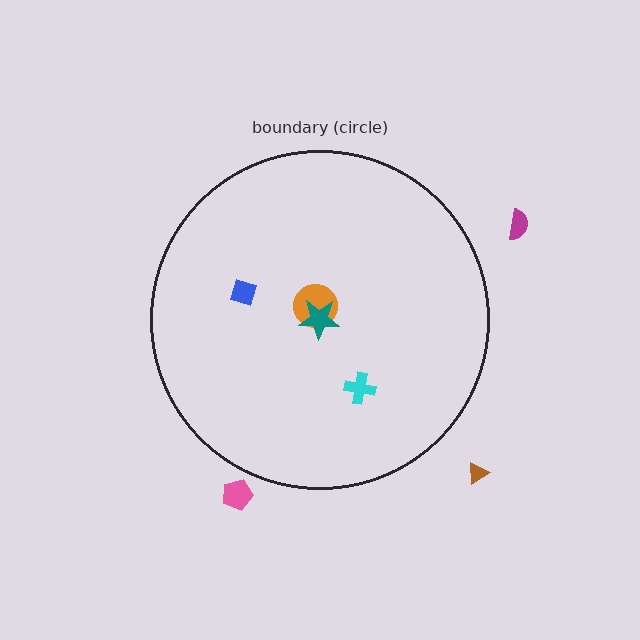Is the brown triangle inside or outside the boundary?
Outside.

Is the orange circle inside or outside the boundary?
Inside.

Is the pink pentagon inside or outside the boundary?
Outside.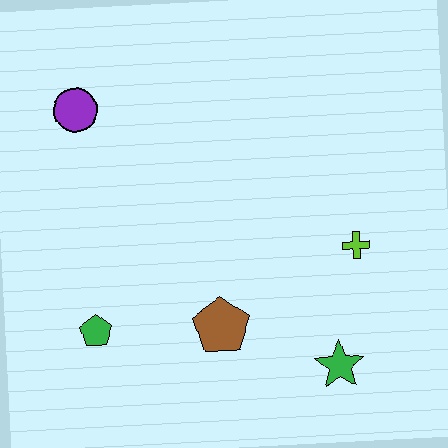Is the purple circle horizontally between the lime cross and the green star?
No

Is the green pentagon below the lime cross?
Yes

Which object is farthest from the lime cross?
The purple circle is farthest from the lime cross.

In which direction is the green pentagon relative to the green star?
The green pentagon is to the left of the green star.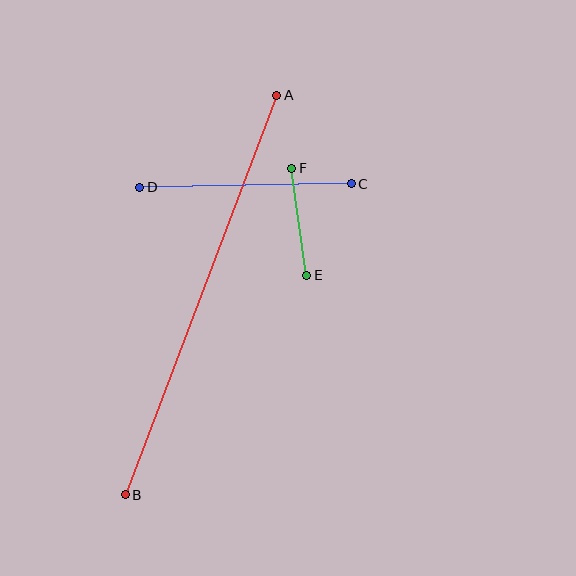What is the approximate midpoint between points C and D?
The midpoint is at approximately (245, 186) pixels.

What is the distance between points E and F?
The distance is approximately 108 pixels.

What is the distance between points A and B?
The distance is approximately 428 pixels.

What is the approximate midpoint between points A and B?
The midpoint is at approximately (201, 295) pixels.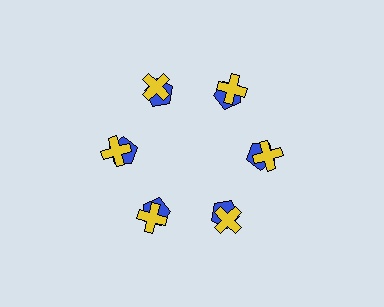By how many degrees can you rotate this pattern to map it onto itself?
The pattern maps onto itself every 60 degrees of rotation.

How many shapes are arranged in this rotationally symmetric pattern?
There are 12 shapes, arranged in 6 groups of 2.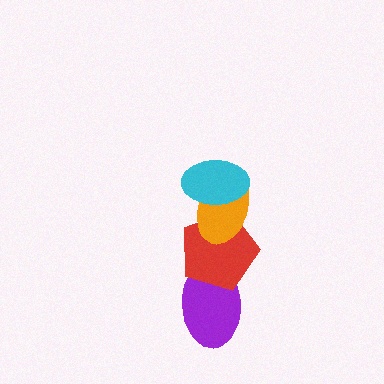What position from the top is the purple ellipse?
The purple ellipse is 4th from the top.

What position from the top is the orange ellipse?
The orange ellipse is 2nd from the top.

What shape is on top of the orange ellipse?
The cyan ellipse is on top of the orange ellipse.